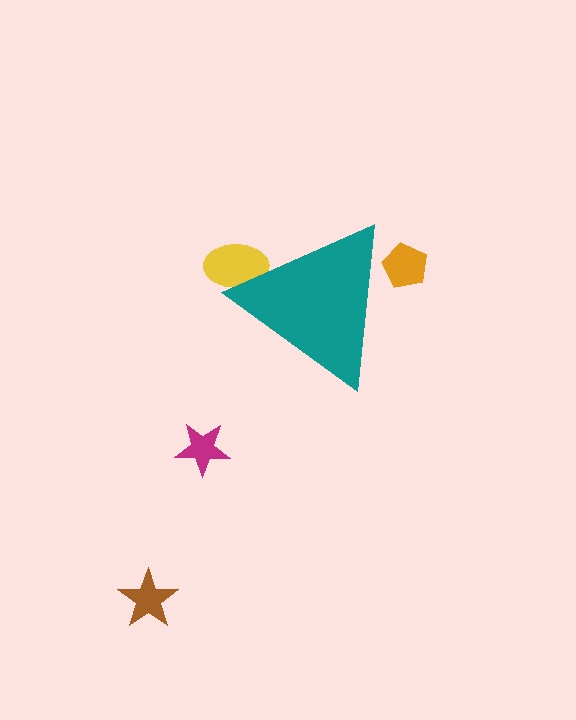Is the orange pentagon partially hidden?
Yes, the orange pentagon is partially hidden behind the teal triangle.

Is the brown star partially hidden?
No, the brown star is fully visible.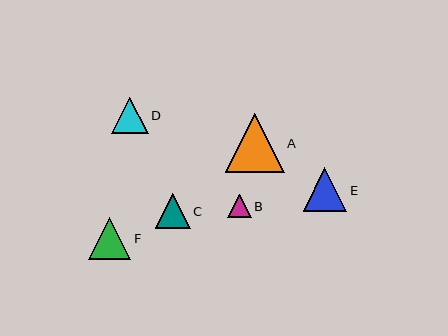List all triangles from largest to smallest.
From largest to smallest: A, E, F, D, C, B.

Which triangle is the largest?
Triangle A is the largest with a size of approximately 59 pixels.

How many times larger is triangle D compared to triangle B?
Triangle D is approximately 1.6 times the size of triangle B.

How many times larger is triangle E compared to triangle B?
Triangle E is approximately 1.9 times the size of triangle B.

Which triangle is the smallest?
Triangle B is the smallest with a size of approximately 23 pixels.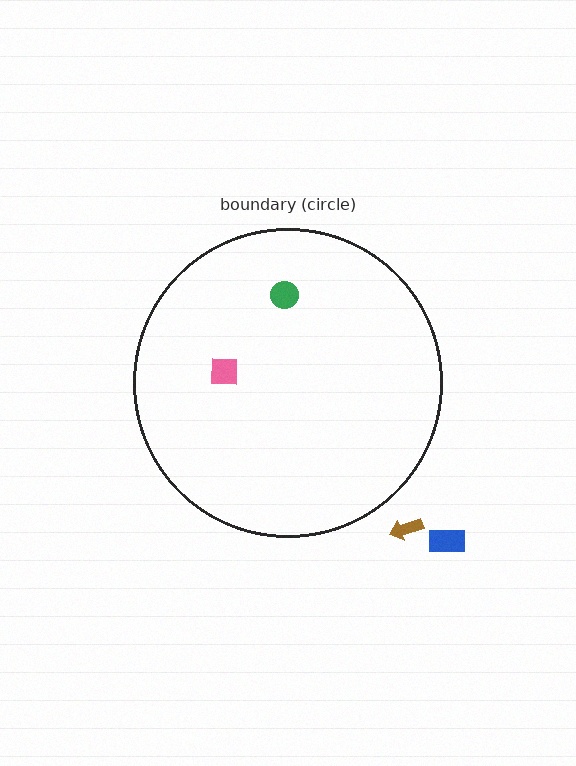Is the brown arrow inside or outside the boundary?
Outside.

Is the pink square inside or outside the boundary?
Inside.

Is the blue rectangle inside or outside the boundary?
Outside.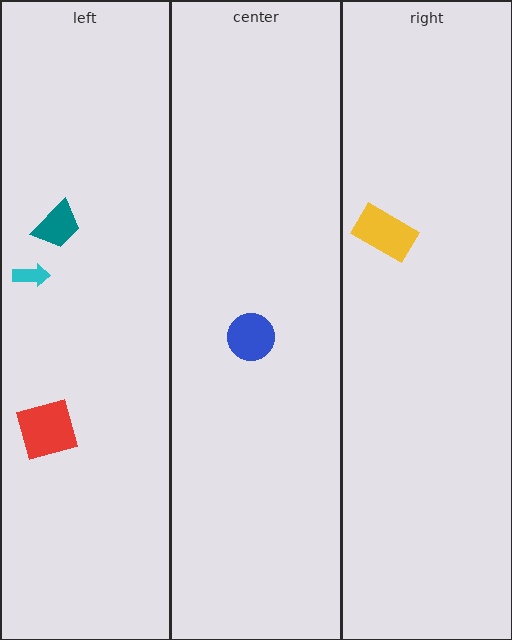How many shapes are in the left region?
3.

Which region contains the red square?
The left region.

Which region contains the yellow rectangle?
The right region.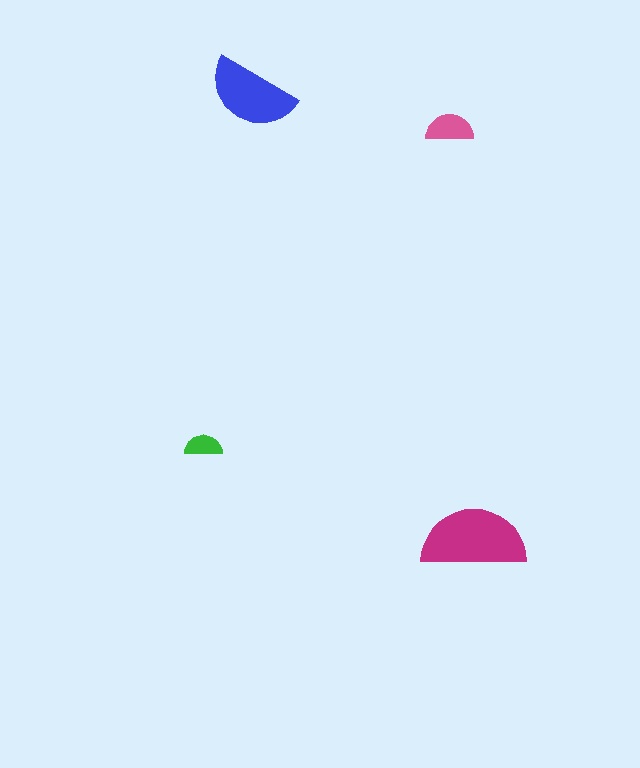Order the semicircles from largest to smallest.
the magenta one, the blue one, the pink one, the green one.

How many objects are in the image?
There are 4 objects in the image.